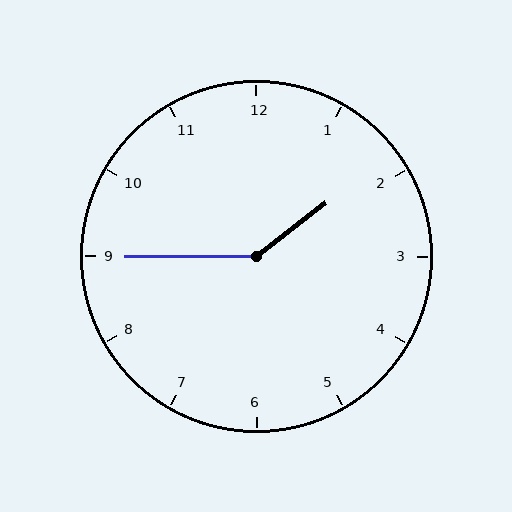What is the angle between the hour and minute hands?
Approximately 142 degrees.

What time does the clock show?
1:45.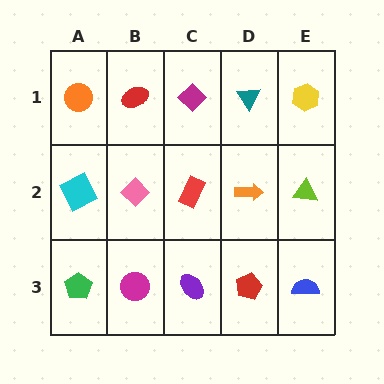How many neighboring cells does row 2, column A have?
3.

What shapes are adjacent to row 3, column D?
An orange arrow (row 2, column D), a purple ellipse (row 3, column C), a blue semicircle (row 3, column E).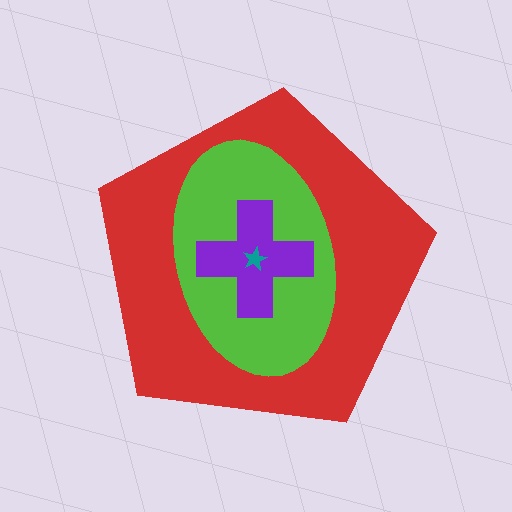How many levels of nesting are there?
4.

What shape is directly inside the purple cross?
The teal star.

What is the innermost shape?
The teal star.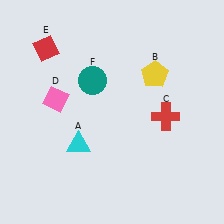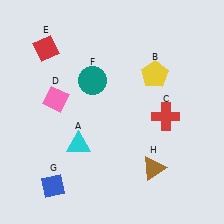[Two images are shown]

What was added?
A blue diamond (G), a brown triangle (H) were added in Image 2.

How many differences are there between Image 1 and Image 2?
There are 2 differences between the two images.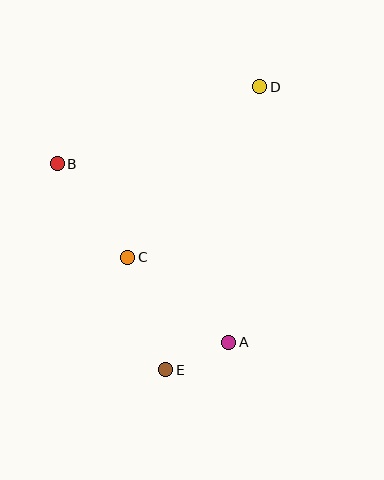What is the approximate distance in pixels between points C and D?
The distance between C and D is approximately 216 pixels.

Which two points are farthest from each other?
Points D and E are farthest from each other.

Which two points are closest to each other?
Points A and E are closest to each other.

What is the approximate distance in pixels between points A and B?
The distance between A and B is approximately 248 pixels.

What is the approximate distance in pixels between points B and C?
The distance between B and C is approximately 117 pixels.